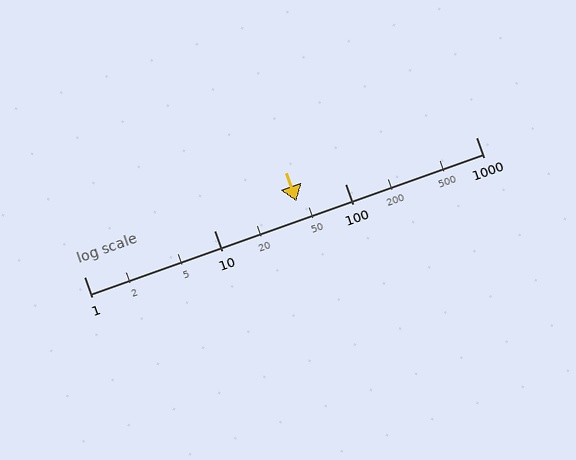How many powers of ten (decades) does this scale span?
The scale spans 3 decades, from 1 to 1000.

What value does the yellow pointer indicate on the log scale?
The pointer indicates approximately 42.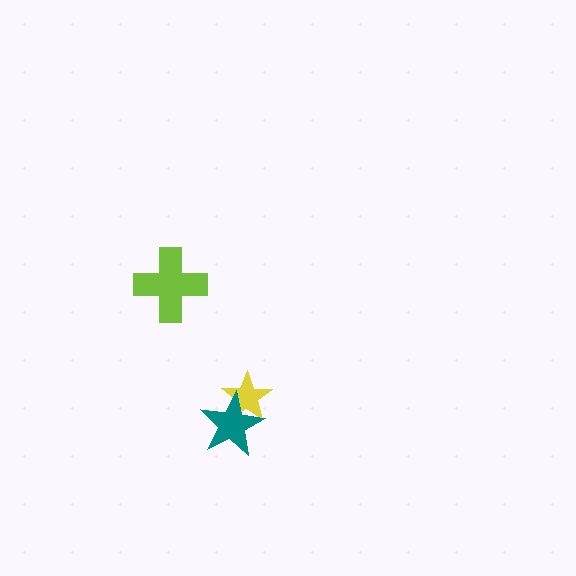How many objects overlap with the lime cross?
0 objects overlap with the lime cross.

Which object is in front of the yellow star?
The teal star is in front of the yellow star.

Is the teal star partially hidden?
No, no other shape covers it.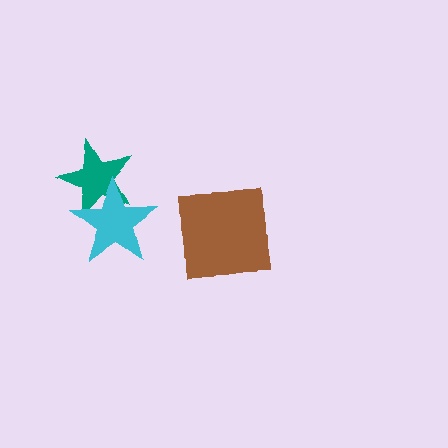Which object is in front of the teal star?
The cyan star is in front of the teal star.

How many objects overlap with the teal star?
1 object overlaps with the teal star.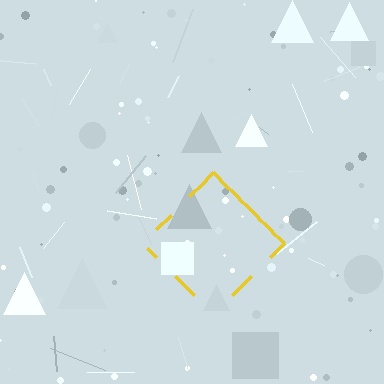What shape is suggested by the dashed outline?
The dashed outline suggests a diamond.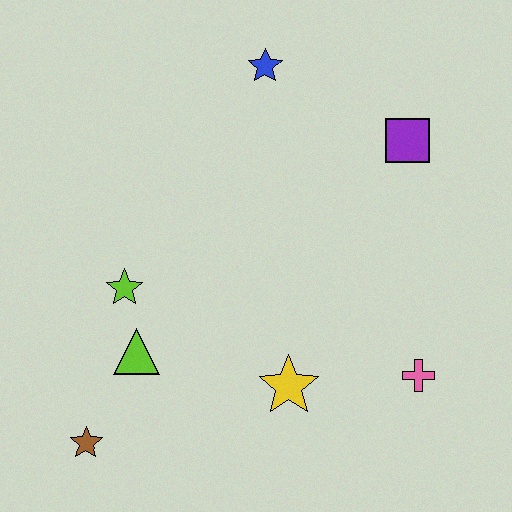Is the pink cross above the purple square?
No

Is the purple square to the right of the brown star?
Yes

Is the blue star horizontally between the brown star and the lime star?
No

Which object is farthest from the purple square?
The brown star is farthest from the purple square.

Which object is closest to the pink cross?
The yellow star is closest to the pink cross.